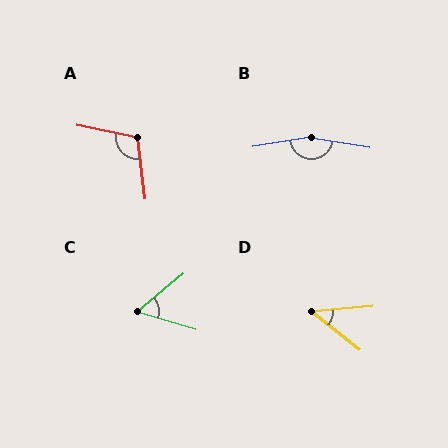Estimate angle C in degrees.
Approximately 56 degrees.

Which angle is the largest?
B, at approximately 162 degrees.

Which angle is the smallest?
D, at approximately 43 degrees.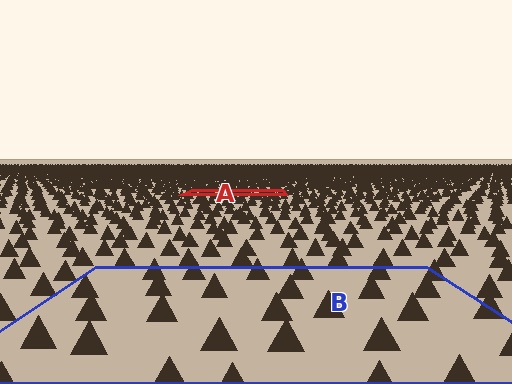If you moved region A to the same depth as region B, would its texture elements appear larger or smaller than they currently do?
They would appear larger. At a closer depth, the same texture elements are projected at a bigger on-screen size.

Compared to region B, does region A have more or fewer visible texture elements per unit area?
Region A has more texture elements per unit area — they are packed more densely because it is farther away.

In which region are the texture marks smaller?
The texture marks are smaller in region A, because it is farther away.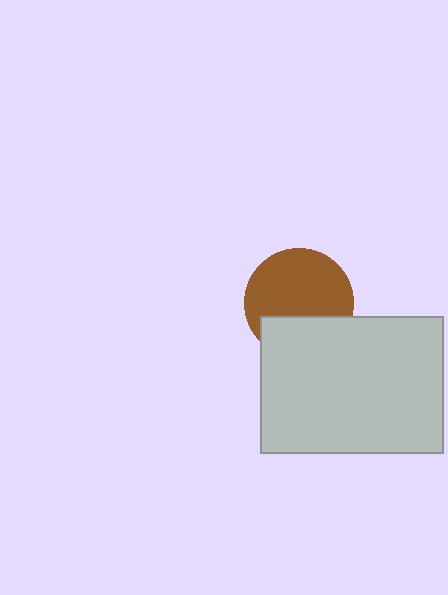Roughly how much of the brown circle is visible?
Most of it is visible (roughly 67%).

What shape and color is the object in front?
The object in front is a light gray rectangle.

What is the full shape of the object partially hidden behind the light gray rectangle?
The partially hidden object is a brown circle.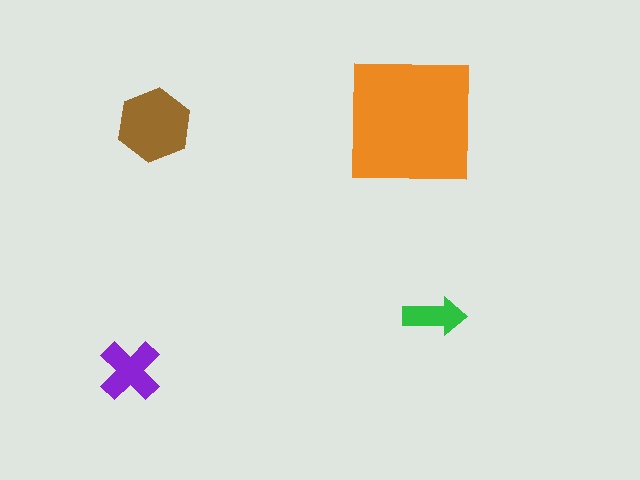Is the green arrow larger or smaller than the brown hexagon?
Smaller.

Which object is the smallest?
The green arrow.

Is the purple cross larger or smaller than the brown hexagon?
Smaller.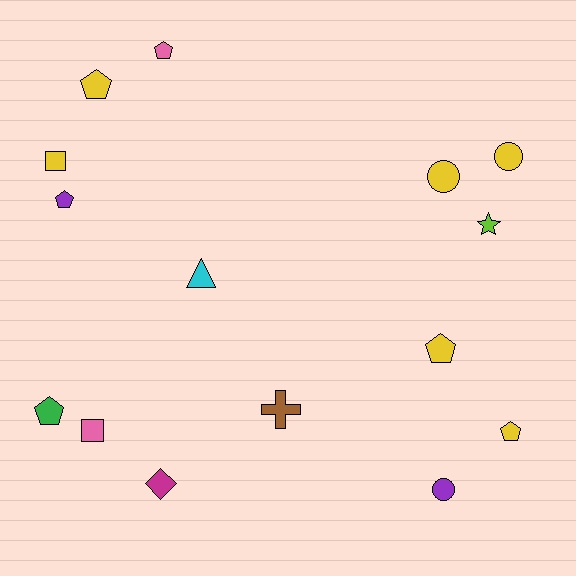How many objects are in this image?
There are 15 objects.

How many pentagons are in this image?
There are 6 pentagons.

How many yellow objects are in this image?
There are 6 yellow objects.